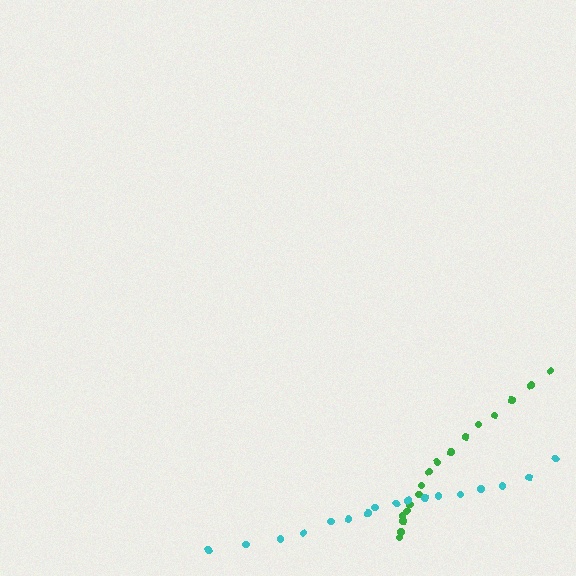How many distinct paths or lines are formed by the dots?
There are 2 distinct paths.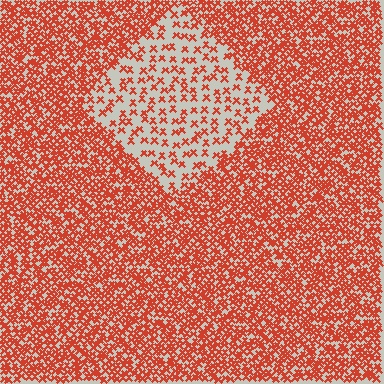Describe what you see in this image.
The image contains small red elements arranged at two different densities. A diamond-shaped region is visible where the elements are less densely packed than the surrounding area.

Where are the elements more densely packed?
The elements are more densely packed outside the diamond boundary.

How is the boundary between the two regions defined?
The boundary is defined by a change in element density (approximately 2.8x ratio). All elements are the same color, size, and shape.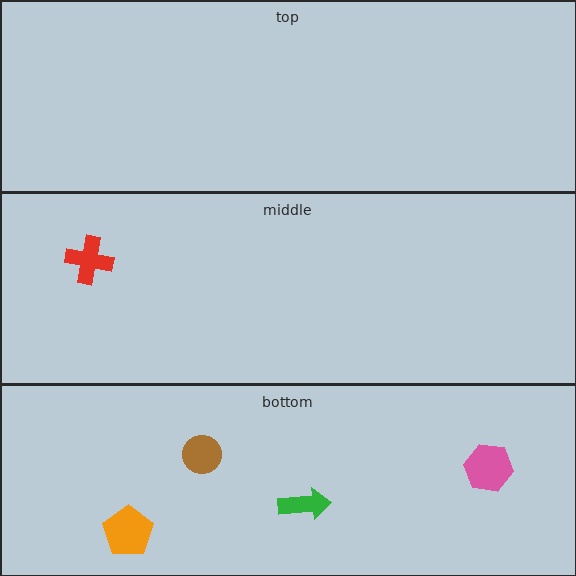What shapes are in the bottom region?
The green arrow, the orange pentagon, the pink hexagon, the brown circle.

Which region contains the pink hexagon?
The bottom region.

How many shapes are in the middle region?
1.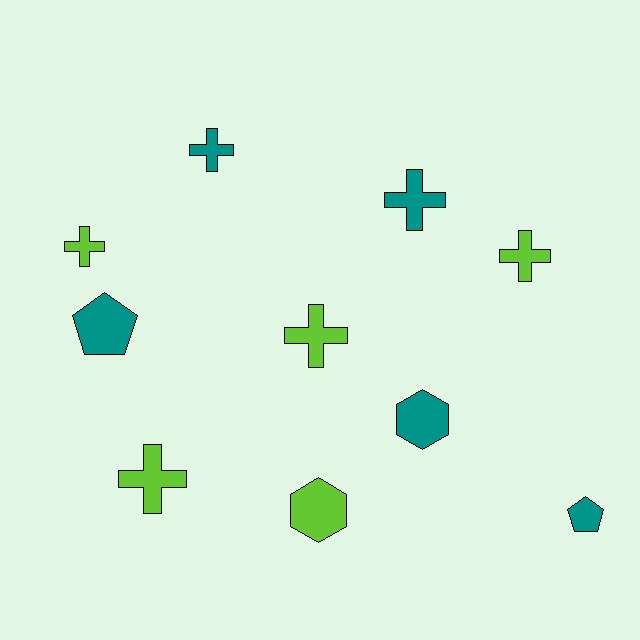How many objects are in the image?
There are 10 objects.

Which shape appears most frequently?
Cross, with 6 objects.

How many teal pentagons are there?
There are 2 teal pentagons.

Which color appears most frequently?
Lime, with 5 objects.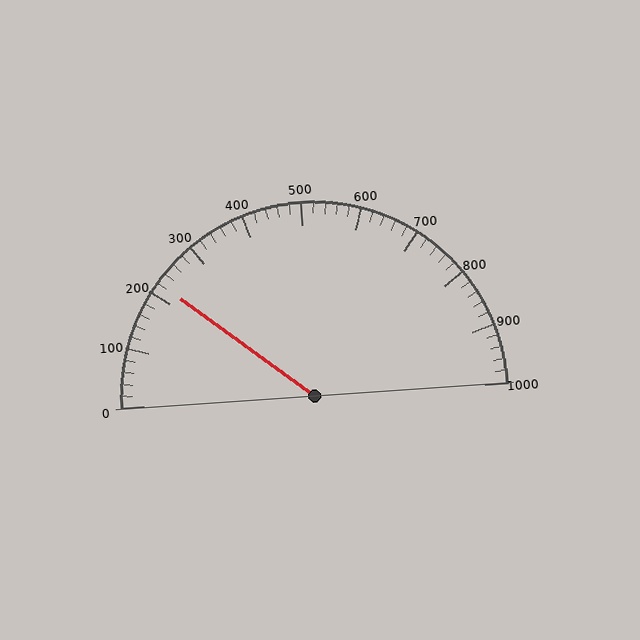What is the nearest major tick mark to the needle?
The nearest major tick mark is 200.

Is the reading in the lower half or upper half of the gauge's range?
The reading is in the lower half of the range (0 to 1000).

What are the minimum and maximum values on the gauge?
The gauge ranges from 0 to 1000.